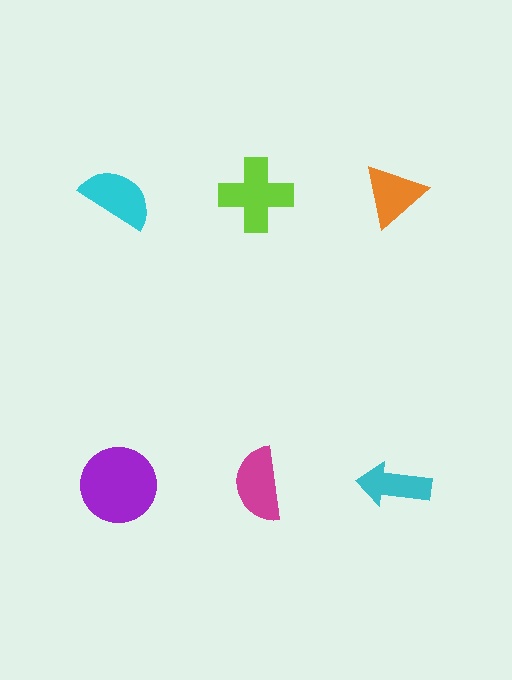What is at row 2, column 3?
A cyan arrow.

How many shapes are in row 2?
3 shapes.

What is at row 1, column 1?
A cyan semicircle.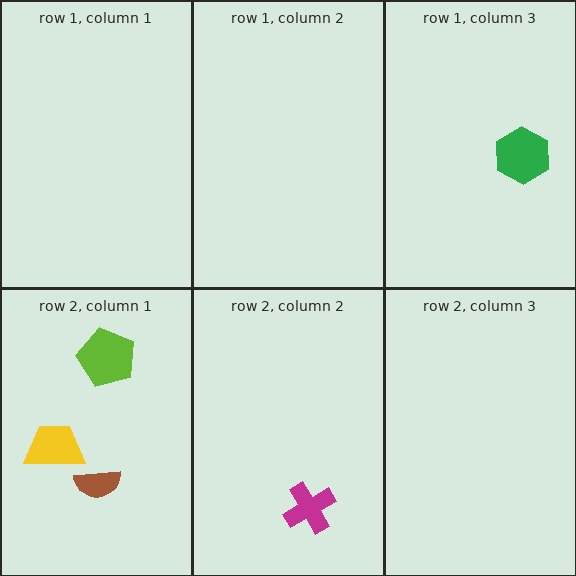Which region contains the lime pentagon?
The row 2, column 1 region.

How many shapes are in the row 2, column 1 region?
3.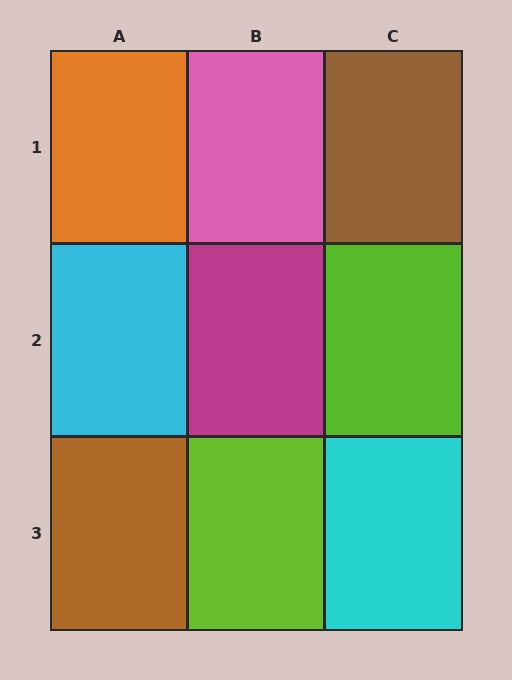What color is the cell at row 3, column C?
Cyan.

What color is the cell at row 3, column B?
Lime.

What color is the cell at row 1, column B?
Pink.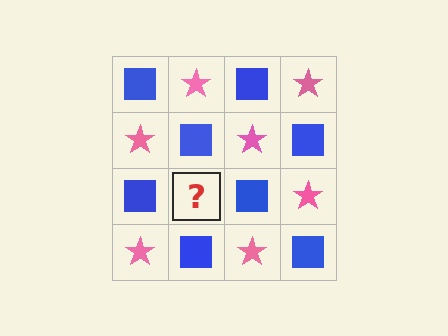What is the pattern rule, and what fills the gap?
The rule is that it alternates blue square and pink star in a checkerboard pattern. The gap should be filled with a pink star.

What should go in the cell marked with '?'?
The missing cell should contain a pink star.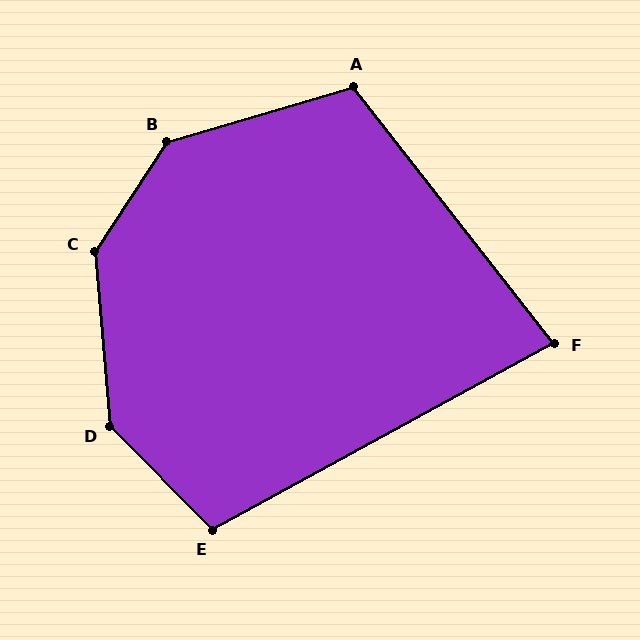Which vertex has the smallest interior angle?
F, at approximately 81 degrees.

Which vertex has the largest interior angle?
C, at approximately 142 degrees.